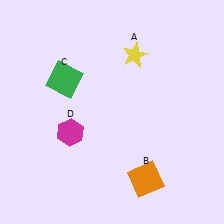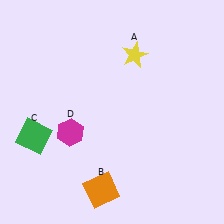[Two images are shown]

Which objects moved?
The objects that moved are: the orange square (B), the green square (C).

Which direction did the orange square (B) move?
The orange square (B) moved left.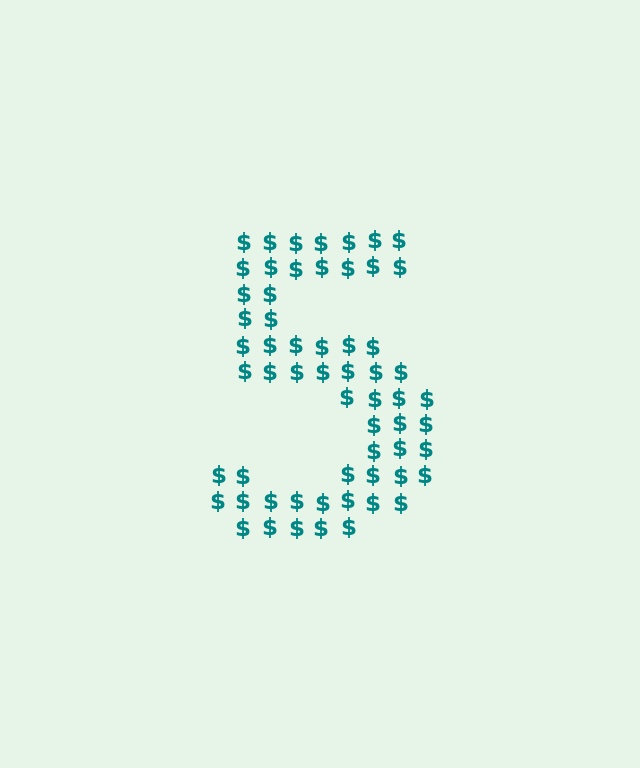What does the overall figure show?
The overall figure shows the digit 5.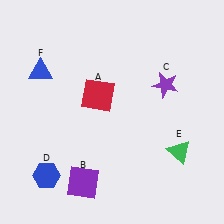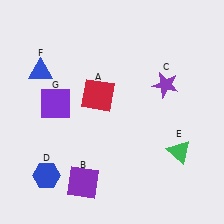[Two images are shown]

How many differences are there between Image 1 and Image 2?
There is 1 difference between the two images.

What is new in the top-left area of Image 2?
A purple square (G) was added in the top-left area of Image 2.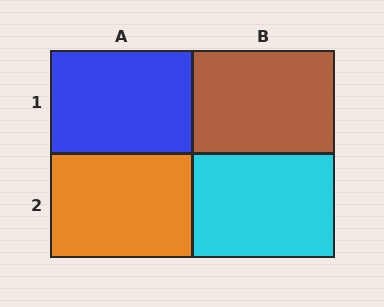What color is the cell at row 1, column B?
Brown.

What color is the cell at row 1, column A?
Blue.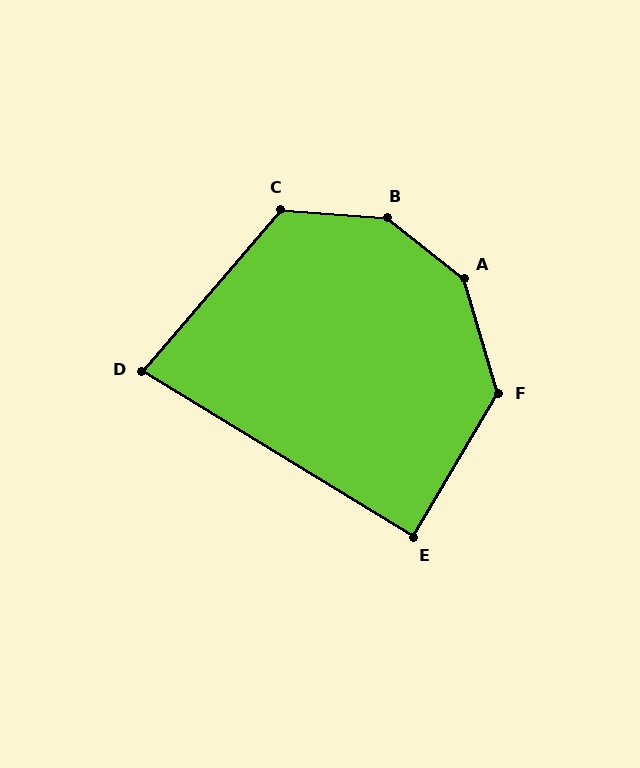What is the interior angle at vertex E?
Approximately 89 degrees (approximately right).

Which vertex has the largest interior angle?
B, at approximately 147 degrees.